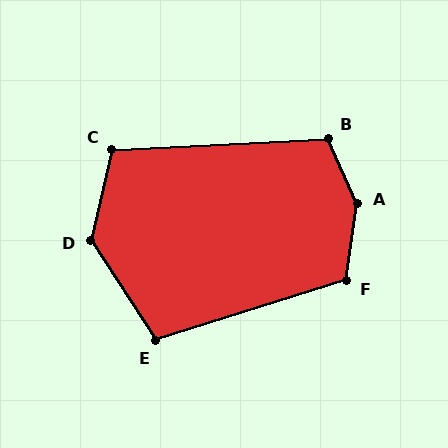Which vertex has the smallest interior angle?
C, at approximately 106 degrees.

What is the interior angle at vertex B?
Approximately 111 degrees (obtuse).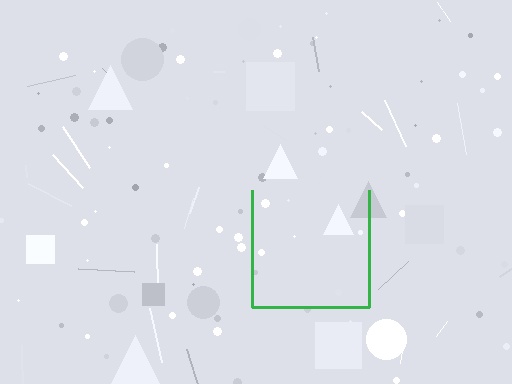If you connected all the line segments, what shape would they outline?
They would outline a square.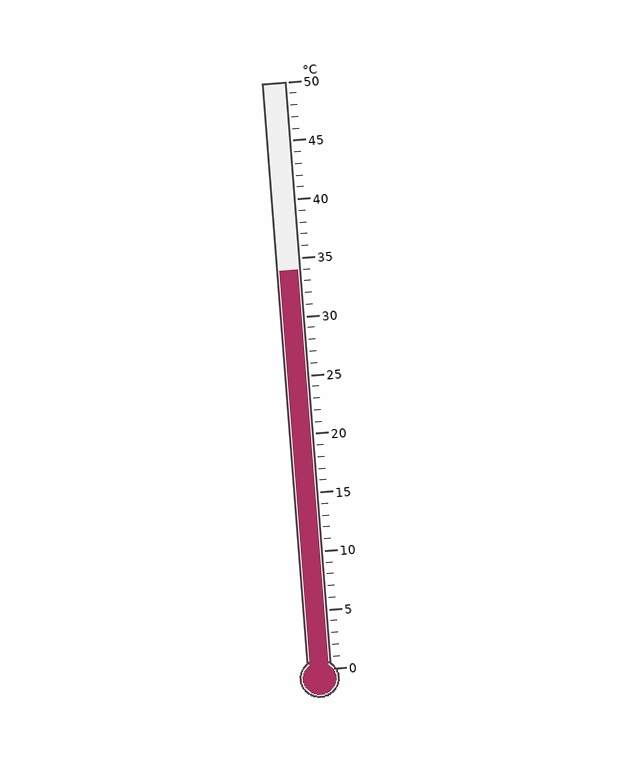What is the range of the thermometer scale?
The thermometer scale ranges from 0°C to 50°C.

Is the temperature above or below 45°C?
The temperature is below 45°C.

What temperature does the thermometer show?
The thermometer shows approximately 34°C.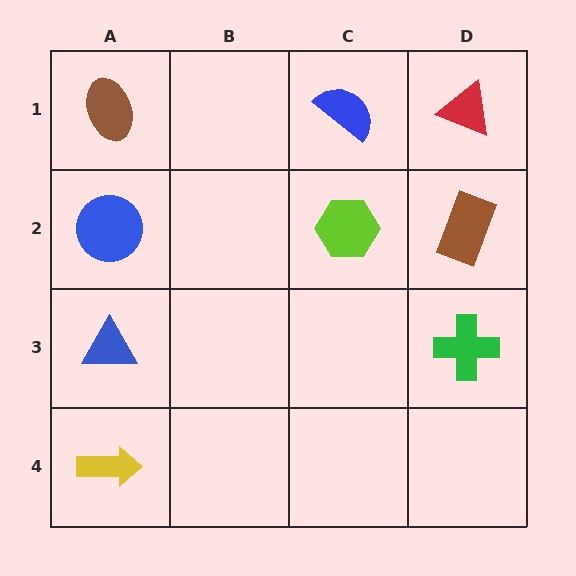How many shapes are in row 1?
3 shapes.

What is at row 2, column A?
A blue circle.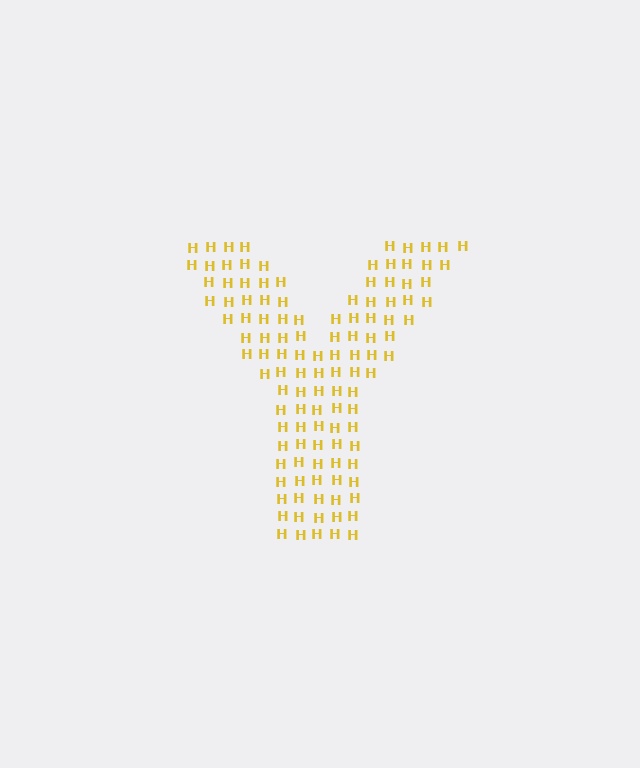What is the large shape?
The large shape is the letter Y.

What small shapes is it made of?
It is made of small letter H's.